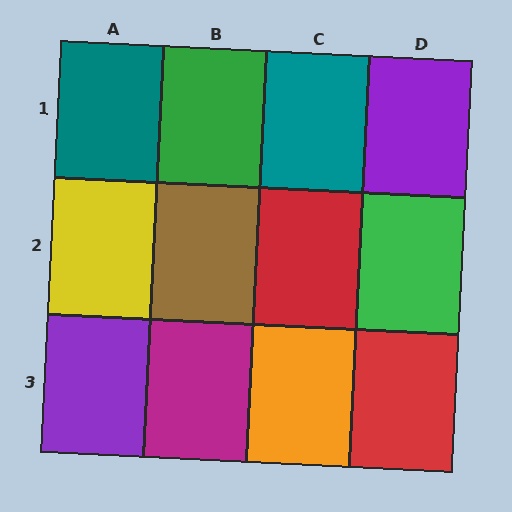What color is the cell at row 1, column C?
Teal.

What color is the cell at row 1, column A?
Teal.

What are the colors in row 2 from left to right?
Yellow, brown, red, green.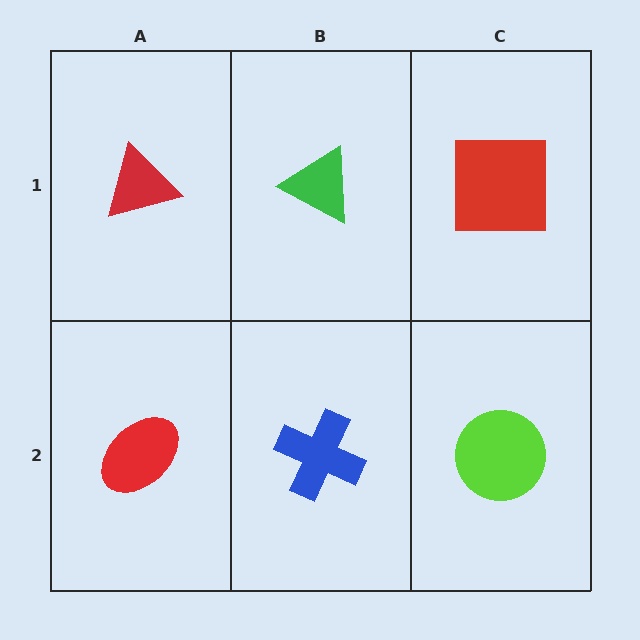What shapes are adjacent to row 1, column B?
A blue cross (row 2, column B), a red triangle (row 1, column A), a red square (row 1, column C).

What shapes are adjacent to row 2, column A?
A red triangle (row 1, column A), a blue cross (row 2, column B).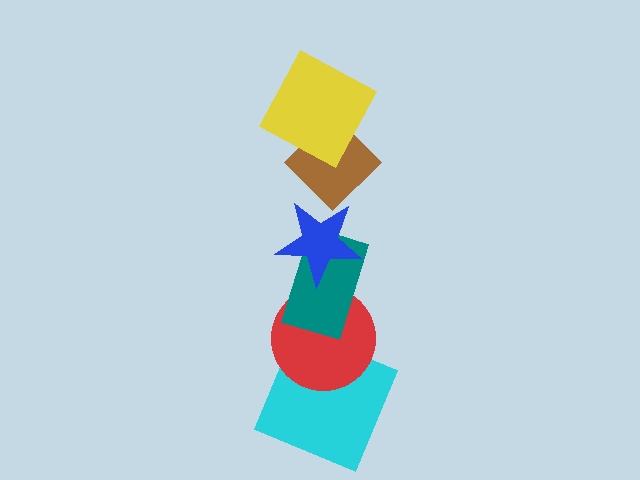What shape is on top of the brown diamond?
The yellow square is on top of the brown diamond.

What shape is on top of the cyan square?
The red circle is on top of the cyan square.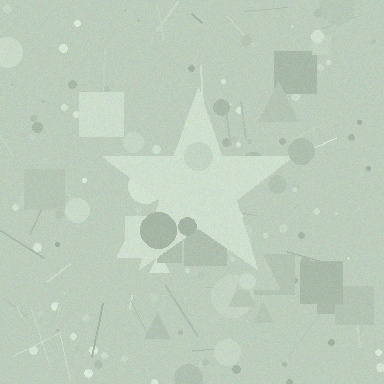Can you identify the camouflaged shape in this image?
The camouflaged shape is a star.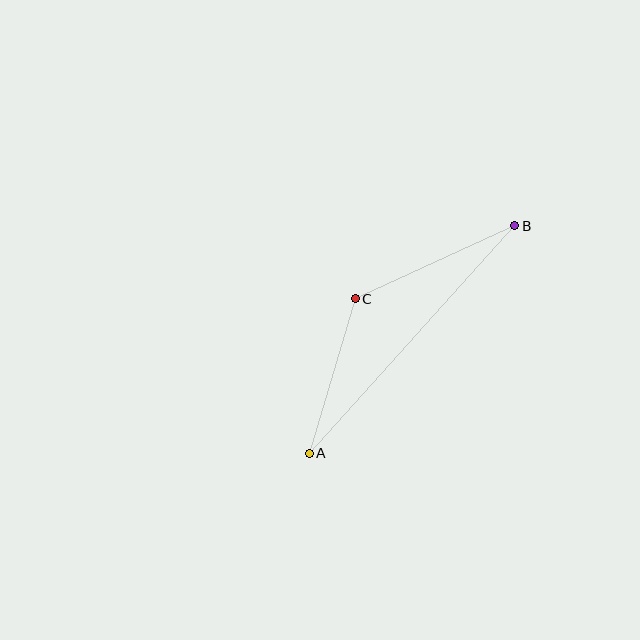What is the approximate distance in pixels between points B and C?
The distance between B and C is approximately 176 pixels.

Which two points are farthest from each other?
Points A and B are farthest from each other.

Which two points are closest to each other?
Points A and C are closest to each other.